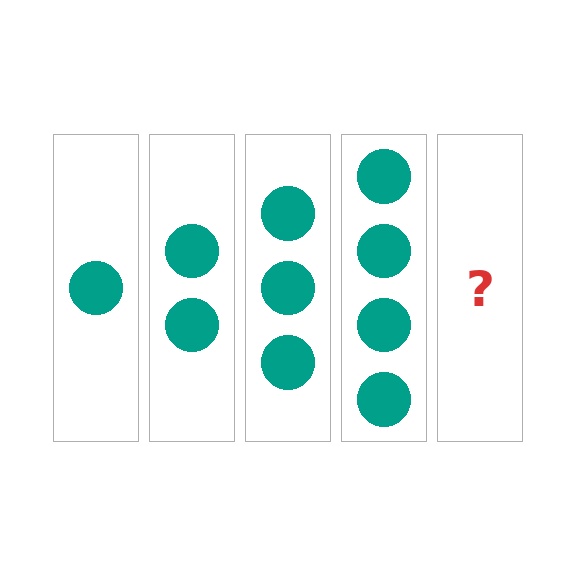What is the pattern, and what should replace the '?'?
The pattern is that each step adds one more circle. The '?' should be 5 circles.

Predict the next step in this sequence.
The next step is 5 circles.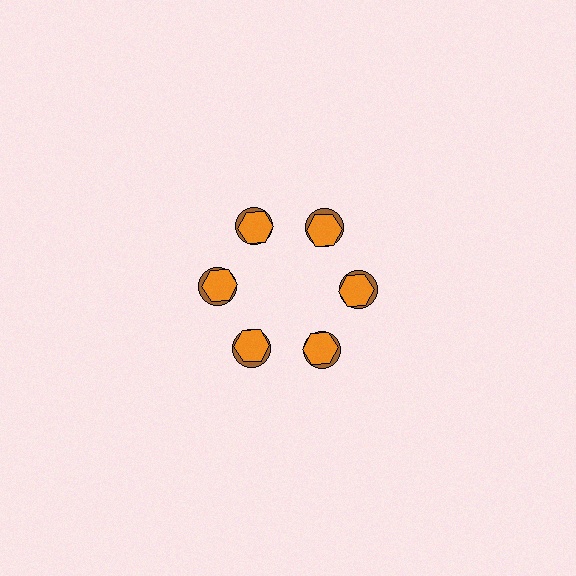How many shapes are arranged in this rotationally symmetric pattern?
There are 12 shapes, arranged in 6 groups of 2.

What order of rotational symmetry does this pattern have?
This pattern has 6-fold rotational symmetry.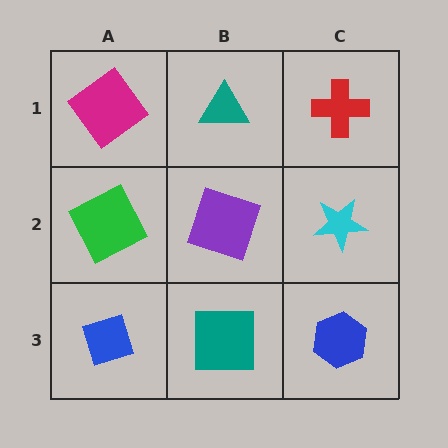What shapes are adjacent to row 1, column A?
A green square (row 2, column A), a teal triangle (row 1, column B).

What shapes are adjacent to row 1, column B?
A purple square (row 2, column B), a magenta diamond (row 1, column A), a red cross (row 1, column C).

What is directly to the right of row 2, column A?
A purple square.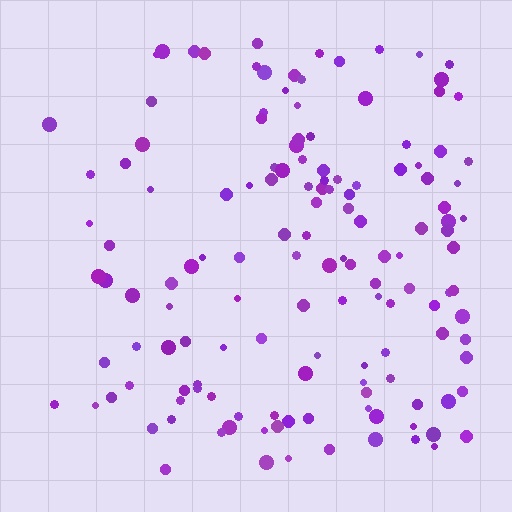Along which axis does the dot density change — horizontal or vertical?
Horizontal.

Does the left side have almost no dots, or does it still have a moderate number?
Still a moderate number, just noticeably fewer than the right.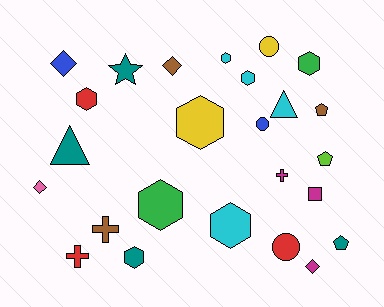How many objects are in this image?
There are 25 objects.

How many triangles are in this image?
There are 2 triangles.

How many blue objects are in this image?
There are 2 blue objects.